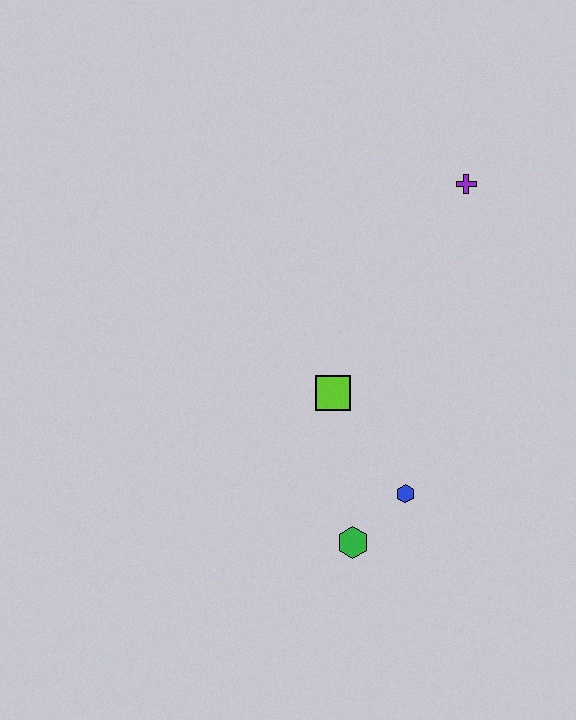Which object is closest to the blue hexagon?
The green hexagon is closest to the blue hexagon.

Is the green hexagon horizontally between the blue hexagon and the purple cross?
No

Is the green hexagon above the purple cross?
No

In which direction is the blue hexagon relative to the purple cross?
The blue hexagon is below the purple cross.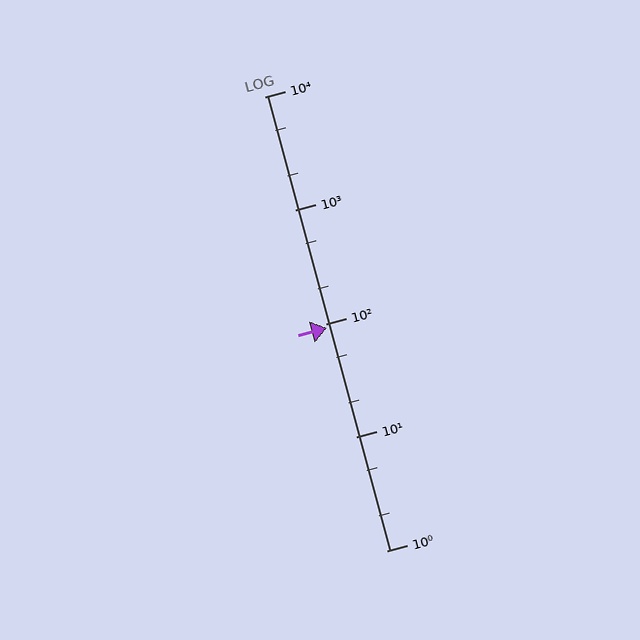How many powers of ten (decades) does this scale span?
The scale spans 4 decades, from 1 to 10000.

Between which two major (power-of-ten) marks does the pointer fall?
The pointer is between 10 and 100.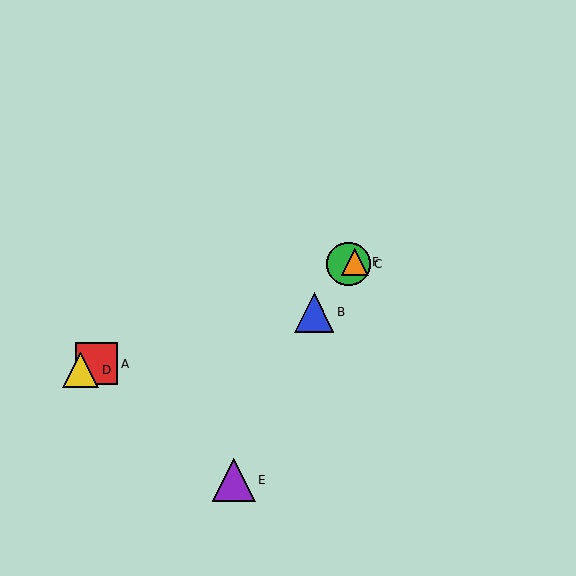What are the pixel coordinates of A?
Object A is at (97, 364).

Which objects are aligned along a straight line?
Objects A, C, D, F are aligned along a straight line.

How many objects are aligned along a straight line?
4 objects (A, C, D, F) are aligned along a straight line.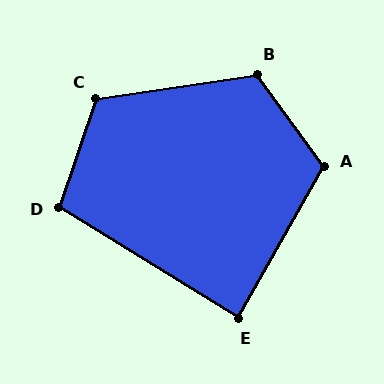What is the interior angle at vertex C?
Approximately 117 degrees (obtuse).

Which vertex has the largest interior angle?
B, at approximately 118 degrees.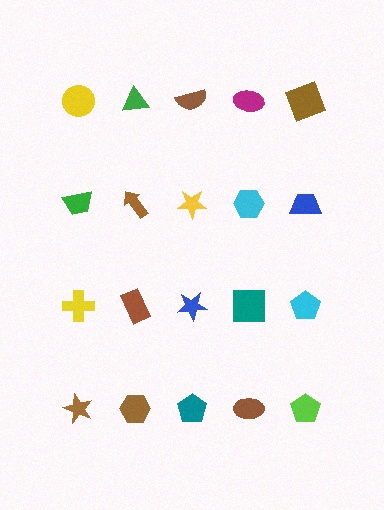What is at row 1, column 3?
A brown semicircle.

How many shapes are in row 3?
5 shapes.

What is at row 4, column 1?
A brown star.